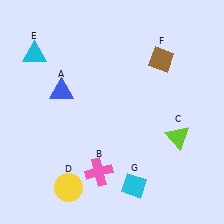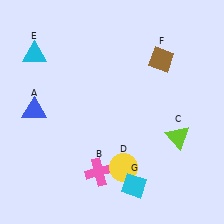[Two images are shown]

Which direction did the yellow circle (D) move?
The yellow circle (D) moved right.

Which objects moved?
The objects that moved are: the blue triangle (A), the yellow circle (D).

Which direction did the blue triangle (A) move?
The blue triangle (A) moved left.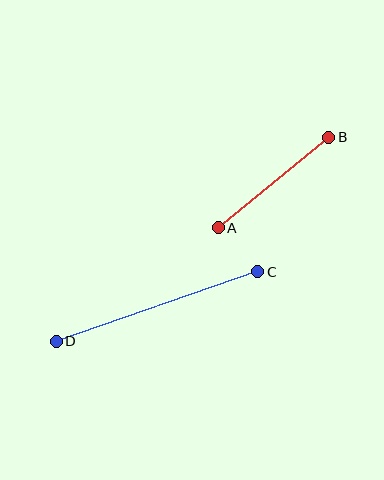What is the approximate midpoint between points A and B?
The midpoint is at approximately (274, 183) pixels.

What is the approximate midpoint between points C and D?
The midpoint is at approximately (157, 307) pixels.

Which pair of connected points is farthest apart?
Points C and D are farthest apart.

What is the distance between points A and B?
The distance is approximately 143 pixels.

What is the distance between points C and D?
The distance is approximately 213 pixels.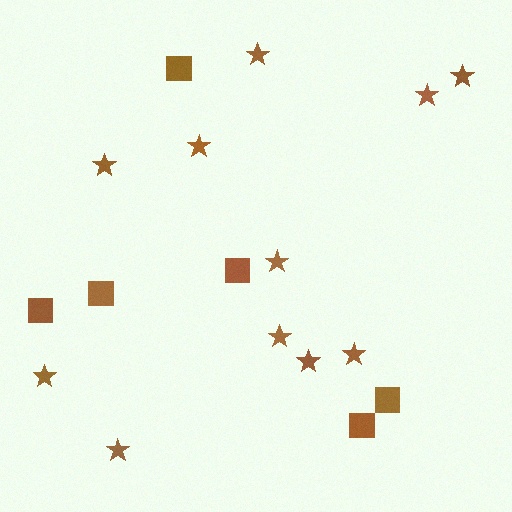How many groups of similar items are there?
There are 2 groups: one group of squares (6) and one group of stars (11).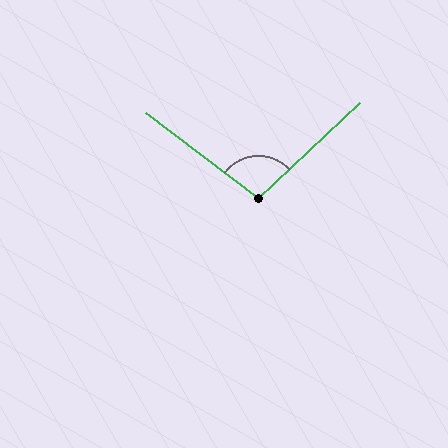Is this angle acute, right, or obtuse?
It is obtuse.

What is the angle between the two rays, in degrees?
Approximately 99 degrees.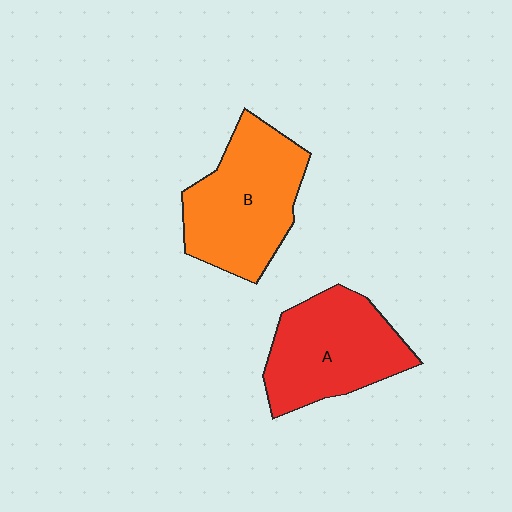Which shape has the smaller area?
Shape A (red).